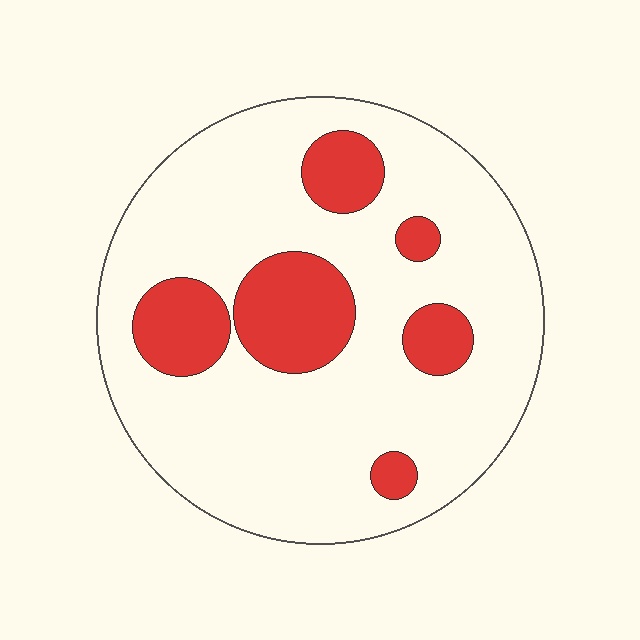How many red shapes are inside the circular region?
6.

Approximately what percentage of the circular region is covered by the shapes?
Approximately 20%.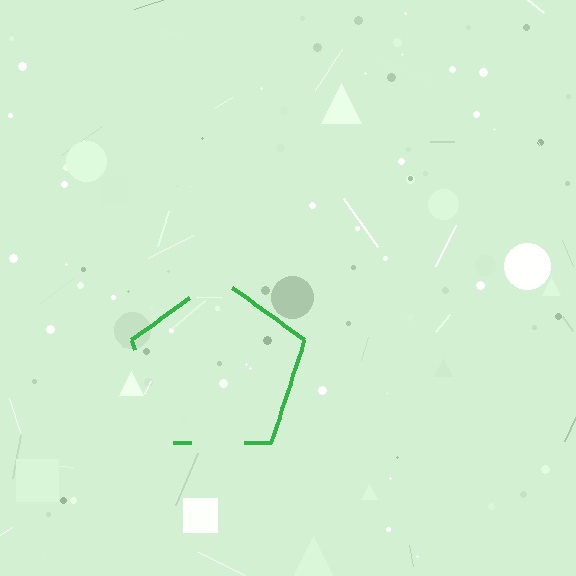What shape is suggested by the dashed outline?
The dashed outline suggests a pentagon.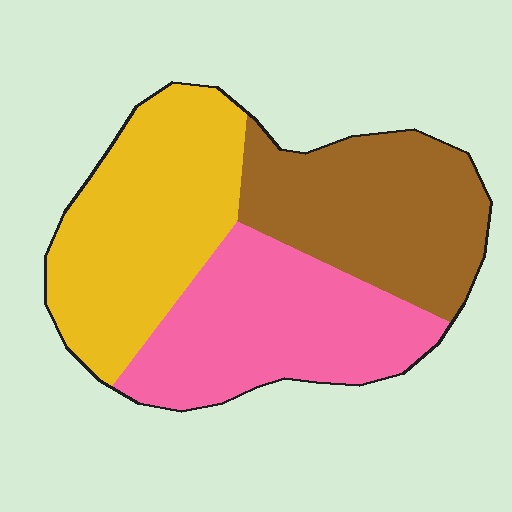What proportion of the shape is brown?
Brown takes up about one third (1/3) of the shape.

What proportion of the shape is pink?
Pink covers 33% of the shape.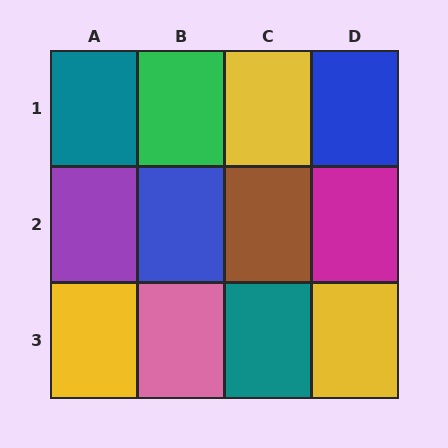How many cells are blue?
2 cells are blue.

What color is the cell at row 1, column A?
Teal.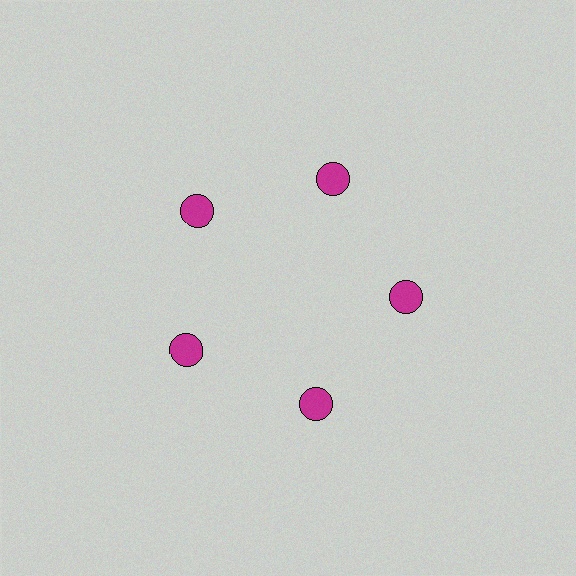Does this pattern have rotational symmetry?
Yes, this pattern has 5-fold rotational symmetry. It looks the same after rotating 72 degrees around the center.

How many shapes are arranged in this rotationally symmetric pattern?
There are 5 shapes, arranged in 5 groups of 1.